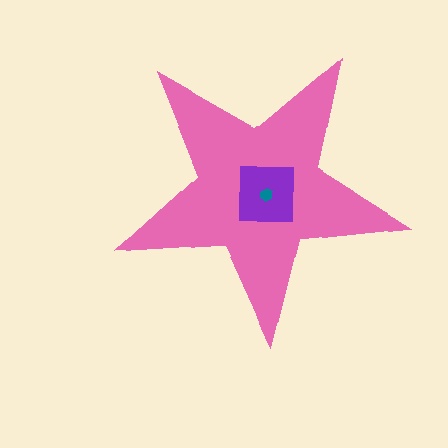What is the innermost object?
The teal hexagon.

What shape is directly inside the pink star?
The purple square.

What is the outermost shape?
The pink star.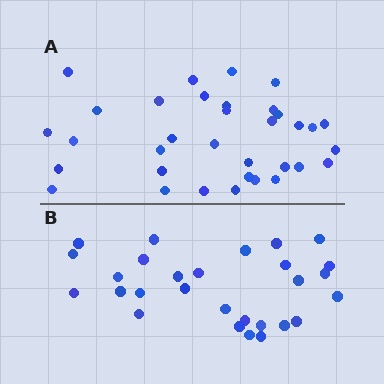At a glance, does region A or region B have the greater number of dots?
Region A (the top region) has more dots.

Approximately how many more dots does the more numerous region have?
Region A has about 6 more dots than region B.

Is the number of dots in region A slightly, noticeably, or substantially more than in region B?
Region A has only slightly more — the two regions are fairly close. The ratio is roughly 1.2 to 1.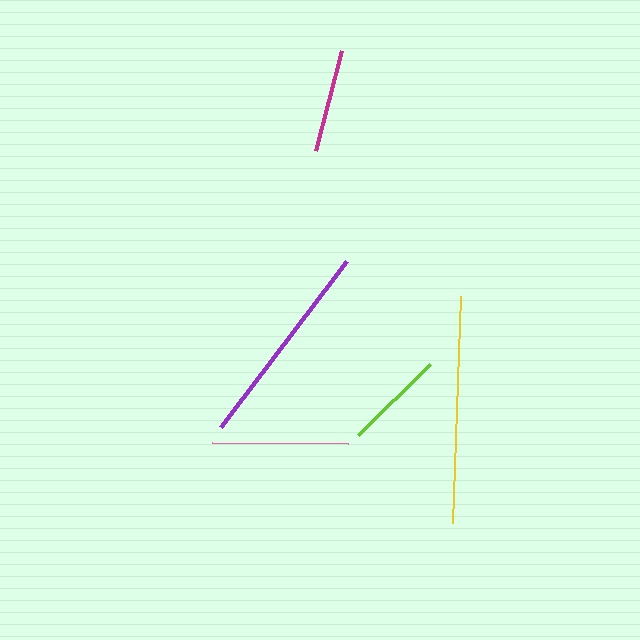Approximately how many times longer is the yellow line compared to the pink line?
The yellow line is approximately 1.7 times the length of the pink line.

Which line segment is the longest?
The yellow line is the longest at approximately 227 pixels.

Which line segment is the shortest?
The lime line is the shortest at approximately 101 pixels.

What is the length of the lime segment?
The lime segment is approximately 101 pixels long.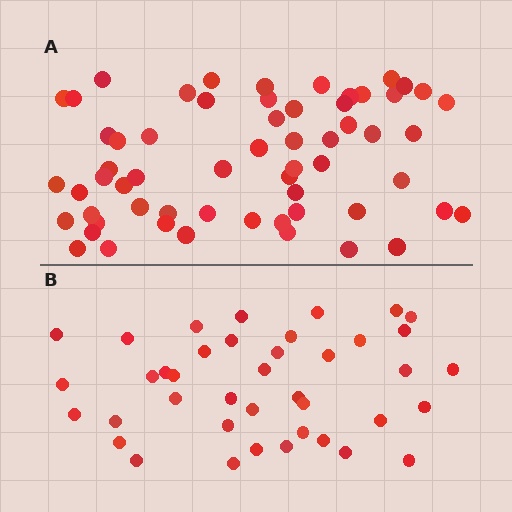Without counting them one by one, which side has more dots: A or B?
Region A (the top region) has more dots.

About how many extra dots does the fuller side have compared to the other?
Region A has approximately 20 more dots than region B.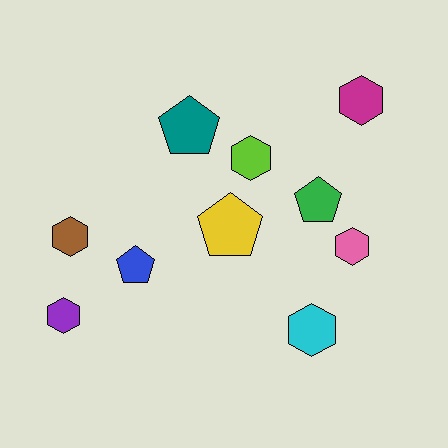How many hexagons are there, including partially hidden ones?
There are 6 hexagons.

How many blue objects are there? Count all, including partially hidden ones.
There is 1 blue object.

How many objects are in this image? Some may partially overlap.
There are 10 objects.